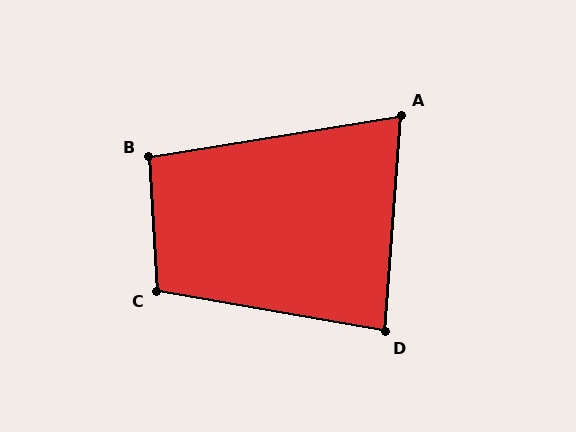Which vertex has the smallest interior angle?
A, at approximately 77 degrees.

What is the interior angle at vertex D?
Approximately 84 degrees (acute).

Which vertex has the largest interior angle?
C, at approximately 103 degrees.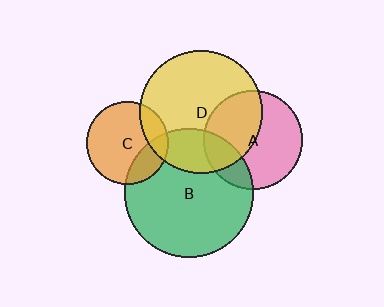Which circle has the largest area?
Circle B (green).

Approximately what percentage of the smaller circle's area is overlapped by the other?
Approximately 20%.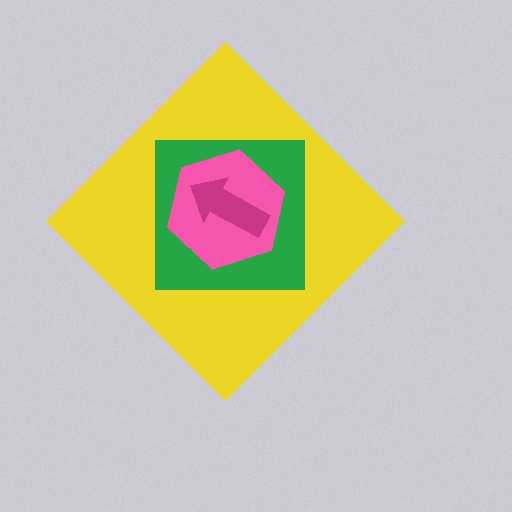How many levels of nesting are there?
4.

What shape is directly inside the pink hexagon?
The magenta arrow.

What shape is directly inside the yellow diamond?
The green square.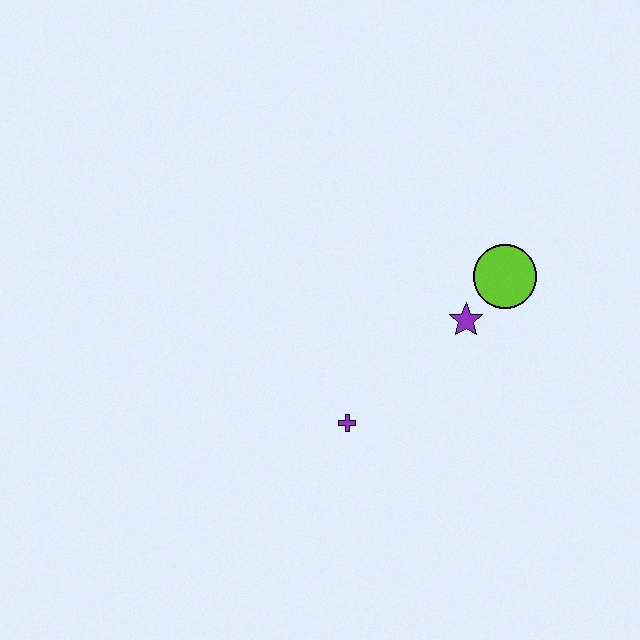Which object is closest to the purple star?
The lime circle is closest to the purple star.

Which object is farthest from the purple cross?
The lime circle is farthest from the purple cross.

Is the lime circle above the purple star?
Yes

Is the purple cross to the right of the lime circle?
No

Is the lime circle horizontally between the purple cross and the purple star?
No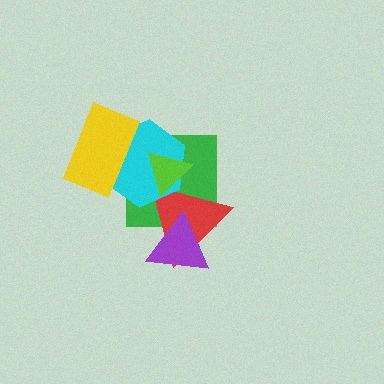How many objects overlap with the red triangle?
4 objects overlap with the red triangle.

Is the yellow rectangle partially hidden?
No, no other shape covers it.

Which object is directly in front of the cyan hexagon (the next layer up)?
The lime triangle is directly in front of the cyan hexagon.